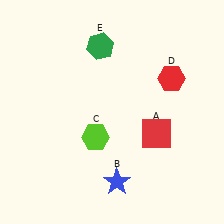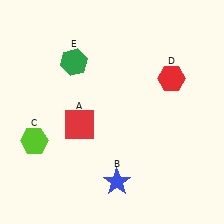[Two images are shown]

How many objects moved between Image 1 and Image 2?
3 objects moved between the two images.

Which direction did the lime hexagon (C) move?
The lime hexagon (C) moved left.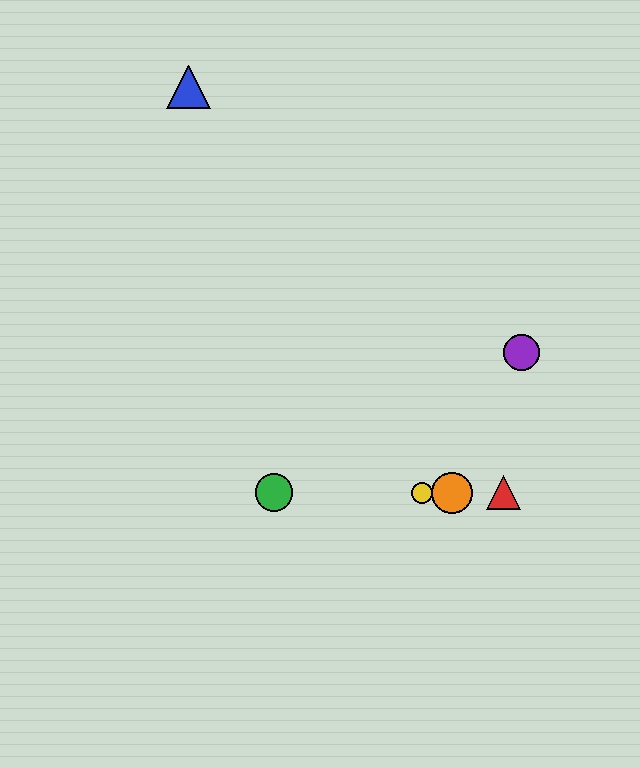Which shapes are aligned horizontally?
The red triangle, the green circle, the yellow circle, the orange circle are aligned horizontally.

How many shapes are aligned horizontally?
4 shapes (the red triangle, the green circle, the yellow circle, the orange circle) are aligned horizontally.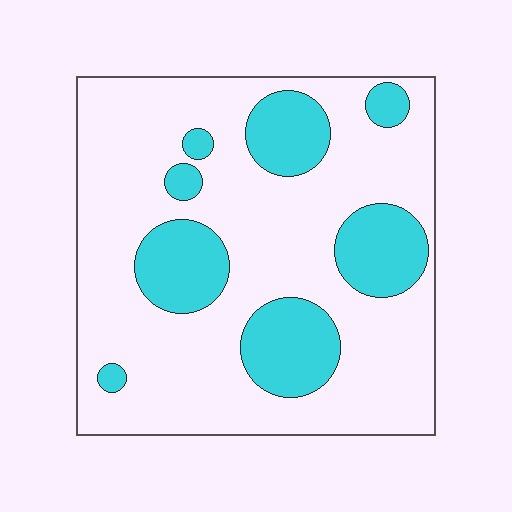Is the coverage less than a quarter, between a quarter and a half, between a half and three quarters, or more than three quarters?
Less than a quarter.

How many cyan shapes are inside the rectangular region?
8.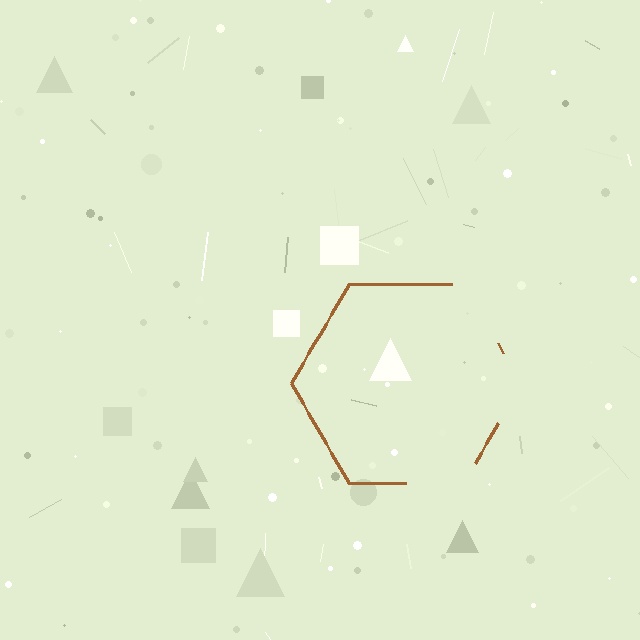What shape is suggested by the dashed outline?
The dashed outline suggests a hexagon.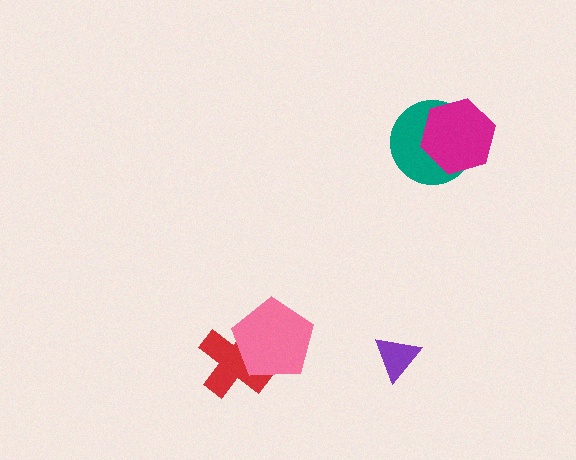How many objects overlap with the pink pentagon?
1 object overlaps with the pink pentagon.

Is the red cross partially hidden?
Yes, it is partially covered by another shape.